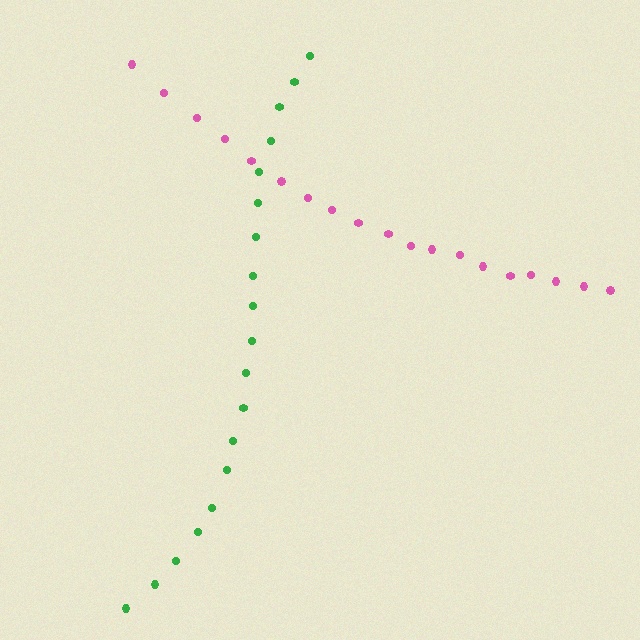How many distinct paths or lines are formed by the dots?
There are 2 distinct paths.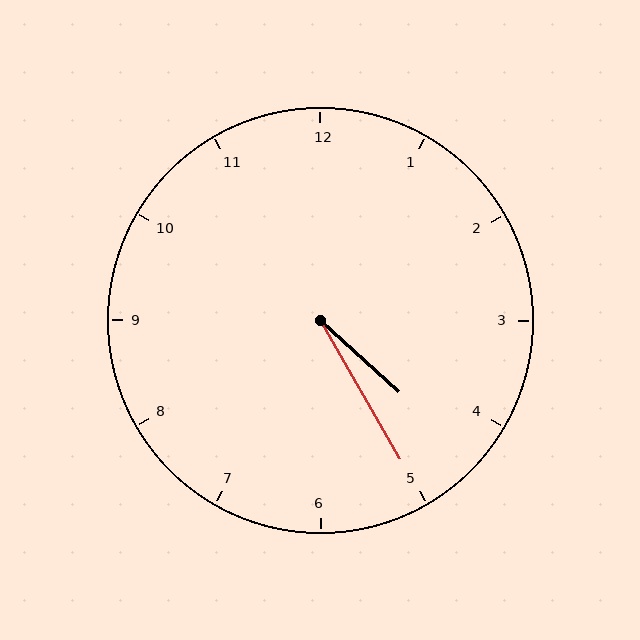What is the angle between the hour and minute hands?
Approximately 18 degrees.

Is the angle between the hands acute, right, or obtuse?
It is acute.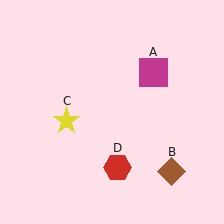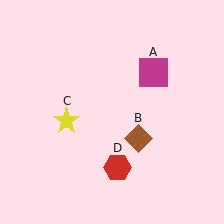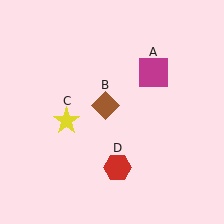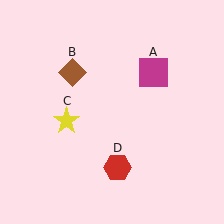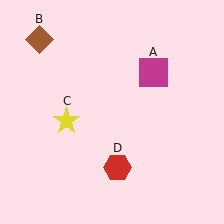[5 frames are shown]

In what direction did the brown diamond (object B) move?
The brown diamond (object B) moved up and to the left.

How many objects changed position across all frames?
1 object changed position: brown diamond (object B).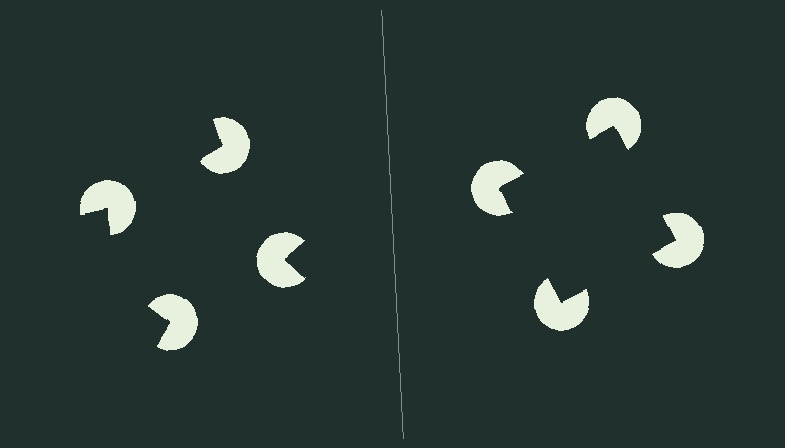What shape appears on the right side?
An illusory square.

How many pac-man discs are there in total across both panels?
8 — 4 on each side.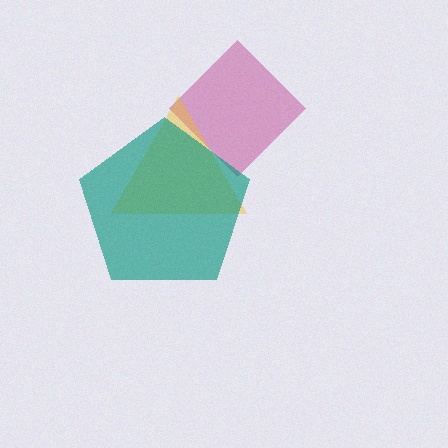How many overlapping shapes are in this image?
There are 3 overlapping shapes in the image.